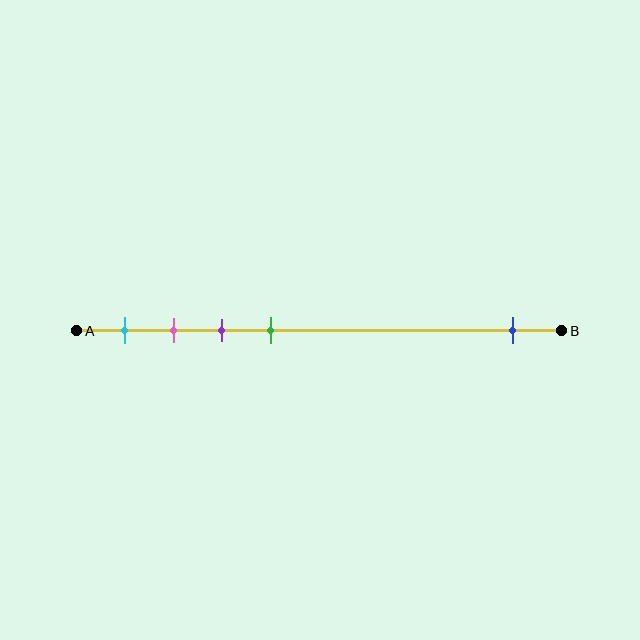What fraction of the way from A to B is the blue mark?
The blue mark is approximately 90% (0.9) of the way from A to B.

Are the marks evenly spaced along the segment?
No, the marks are not evenly spaced.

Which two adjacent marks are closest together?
The pink and purple marks are the closest adjacent pair.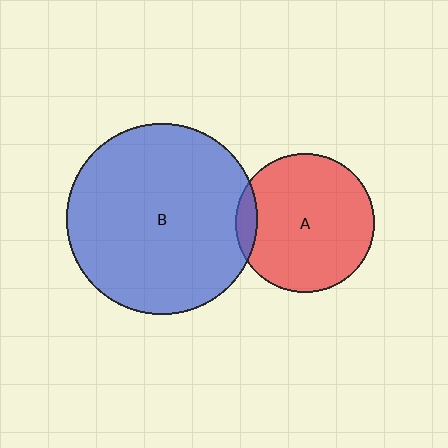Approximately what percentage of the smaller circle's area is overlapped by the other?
Approximately 10%.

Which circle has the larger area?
Circle B (blue).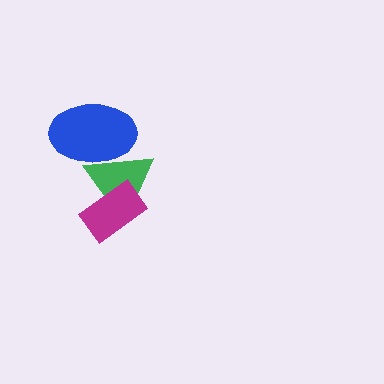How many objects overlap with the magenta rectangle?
1 object overlaps with the magenta rectangle.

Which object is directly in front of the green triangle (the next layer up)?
The blue ellipse is directly in front of the green triangle.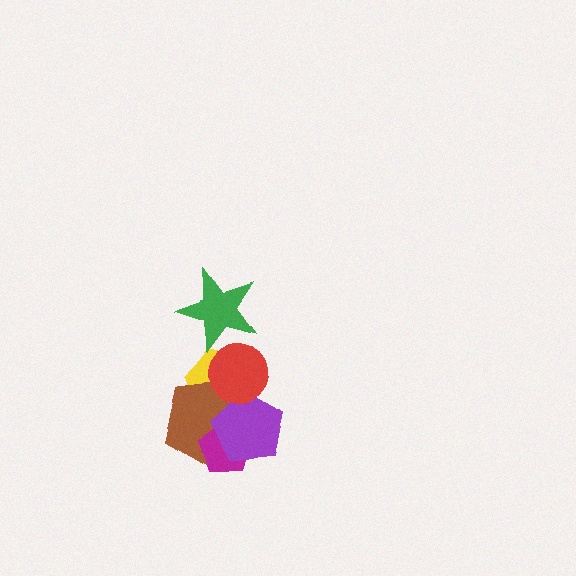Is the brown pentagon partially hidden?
Yes, it is partially covered by another shape.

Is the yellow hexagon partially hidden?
Yes, it is partially covered by another shape.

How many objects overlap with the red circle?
4 objects overlap with the red circle.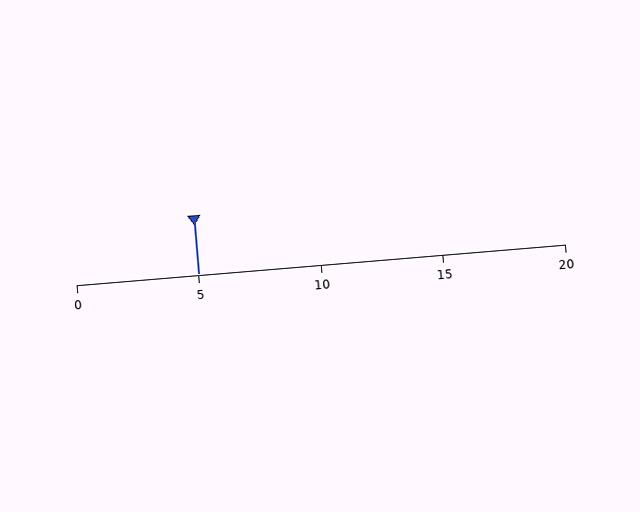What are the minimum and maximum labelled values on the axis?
The axis runs from 0 to 20.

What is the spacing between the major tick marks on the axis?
The major ticks are spaced 5 apart.